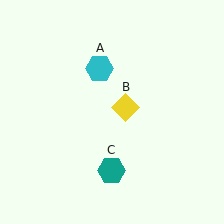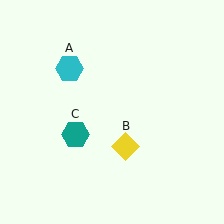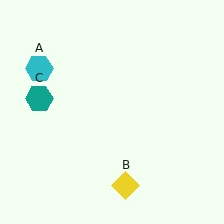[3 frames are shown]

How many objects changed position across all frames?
3 objects changed position: cyan hexagon (object A), yellow diamond (object B), teal hexagon (object C).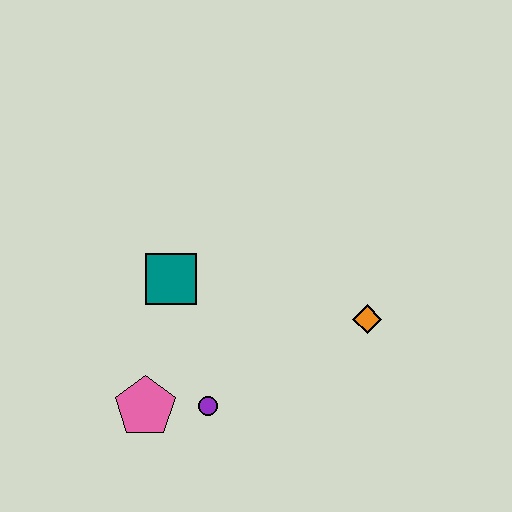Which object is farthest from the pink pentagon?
The orange diamond is farthest from the pink pentagon.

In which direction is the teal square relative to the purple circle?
The teal square is above the purple circle.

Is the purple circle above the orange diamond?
No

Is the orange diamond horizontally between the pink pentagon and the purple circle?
No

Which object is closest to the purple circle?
The pink pentagon is closest to the purple circle.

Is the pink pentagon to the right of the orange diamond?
No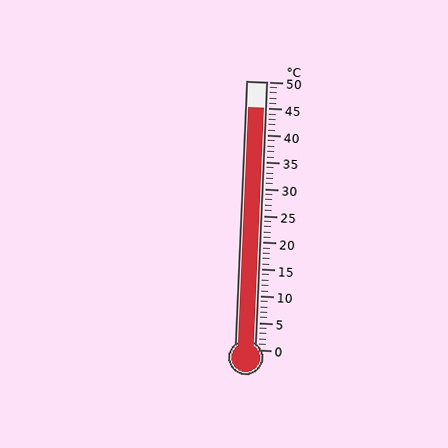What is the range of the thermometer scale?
The thermometer scale ranges from 0°C to 50°C.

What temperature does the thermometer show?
The thermometer shows approximately 45°C.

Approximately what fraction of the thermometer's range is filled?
The thermometer is filled to approximately 90% of its range.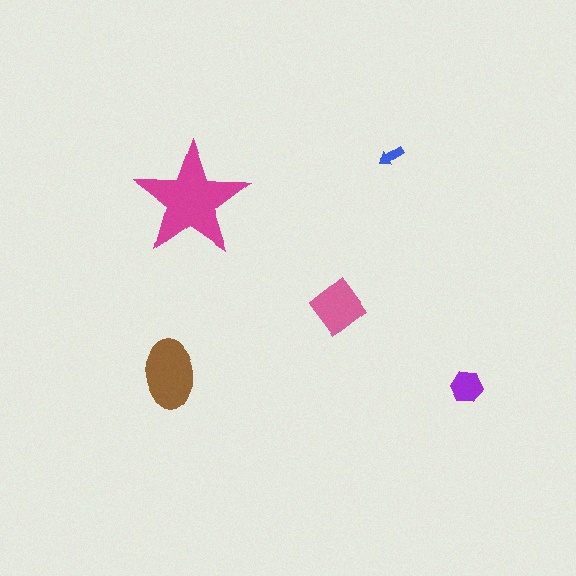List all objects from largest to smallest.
The magenta star, the brown ellipse, the pink diamond, the purple hexagon, the blue arrow.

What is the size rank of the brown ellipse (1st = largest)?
2nd.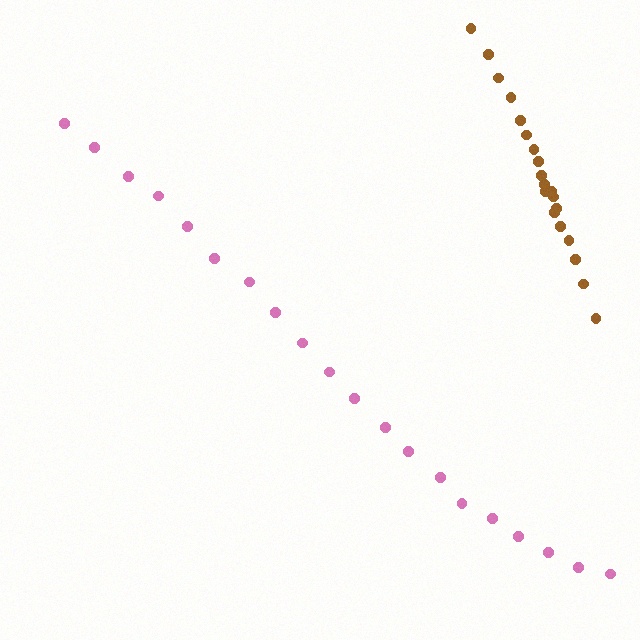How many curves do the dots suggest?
There are 2 distinct paths.